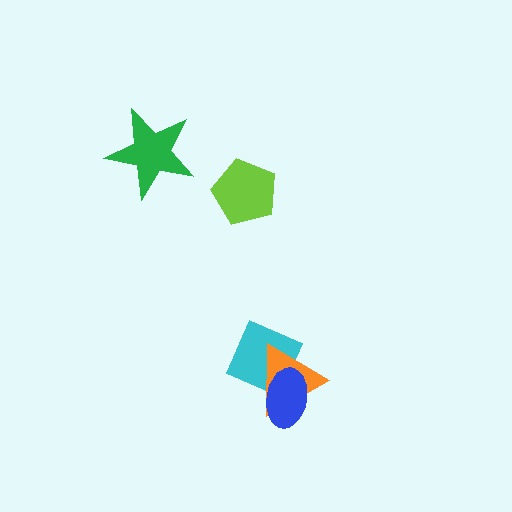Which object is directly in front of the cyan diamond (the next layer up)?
The orange triangle is directly in front of the cyan diamond.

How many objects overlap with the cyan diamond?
2 objects overlap with the cyan diamond.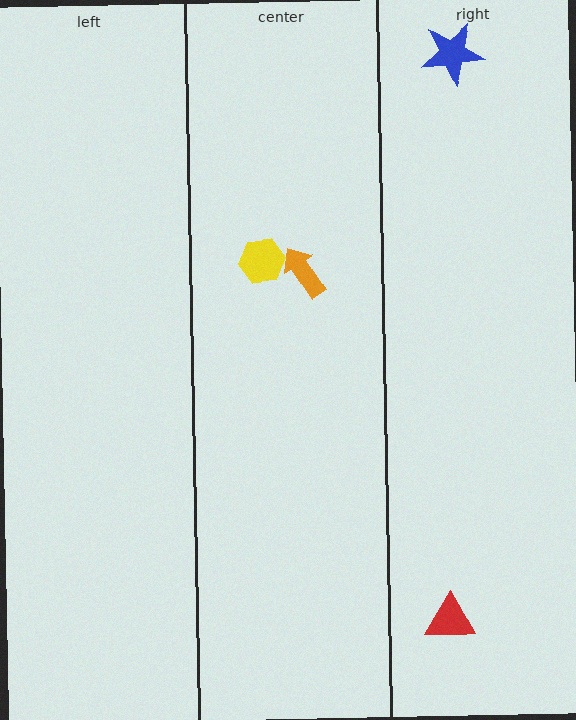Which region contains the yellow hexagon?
The center region.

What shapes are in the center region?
The orange arrow, the yellow hexagon.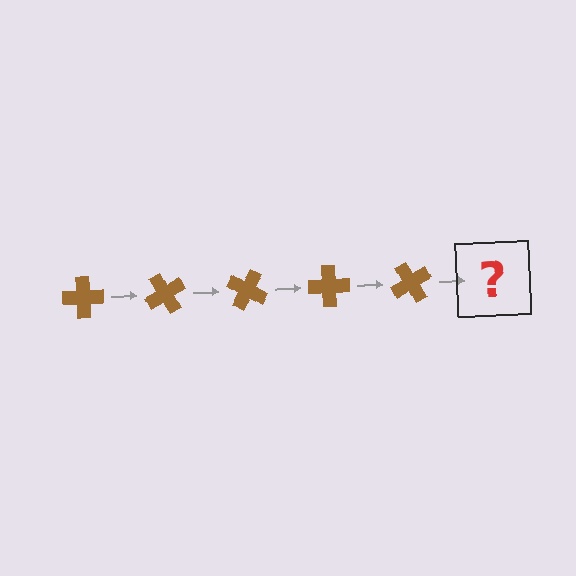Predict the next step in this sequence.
The next step is a brown cross rotated 300 degrees.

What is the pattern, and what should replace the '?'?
The pattern is that the cross rotates 60 degrees each step. The '?' should be a brown cross rotated 300 degrees.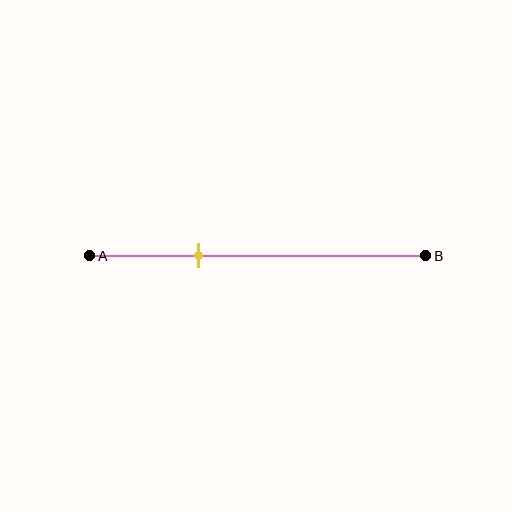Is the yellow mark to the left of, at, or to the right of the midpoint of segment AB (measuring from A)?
The yellow mark is to the left of the midpoint of segment AB.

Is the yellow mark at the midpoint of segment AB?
No, the mark is at about 30% from A, not at the 50% midpoint.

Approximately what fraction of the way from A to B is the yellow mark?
The yellow mark is approximately 30% of the way from A to B.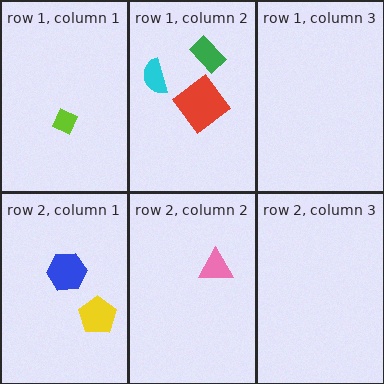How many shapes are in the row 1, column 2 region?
3.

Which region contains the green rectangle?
The row 1, column 2 region.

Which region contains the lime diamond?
The row 1, column 1 region.